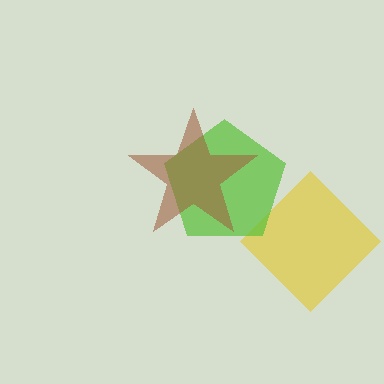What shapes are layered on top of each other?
The layered shapes are: a yellow diamond, a lime pentagon, a brown star.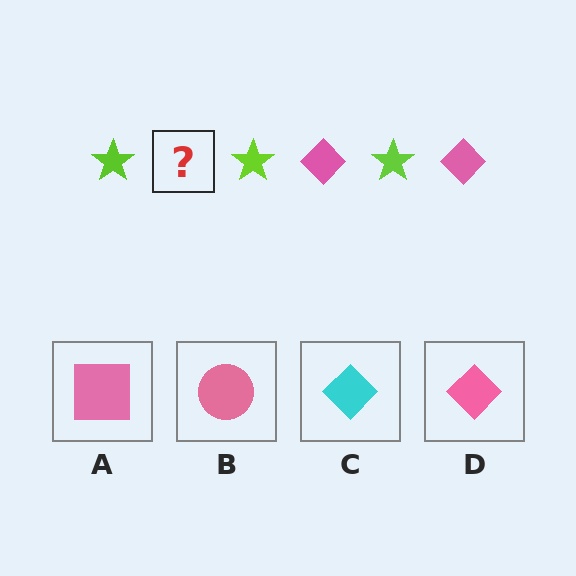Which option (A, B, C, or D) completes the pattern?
D.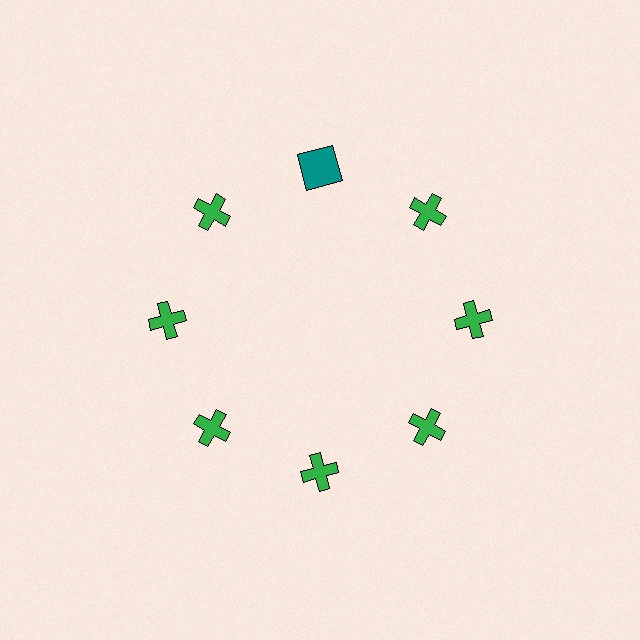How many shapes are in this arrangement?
There are 8 shapes arranged in a ring pattern.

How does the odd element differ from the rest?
It differs in both color (teal instead of green) and shape (square instead of cross).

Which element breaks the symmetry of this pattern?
The teal square at roughly the 12 o'clock position breaks the symmetry. All other shapes are green crosses.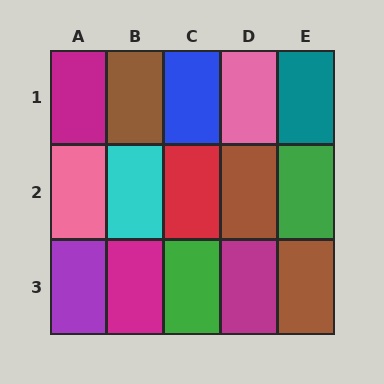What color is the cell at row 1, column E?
Teal.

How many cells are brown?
3 cells are brown.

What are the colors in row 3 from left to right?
Purple, magenta, green, magenta, brown.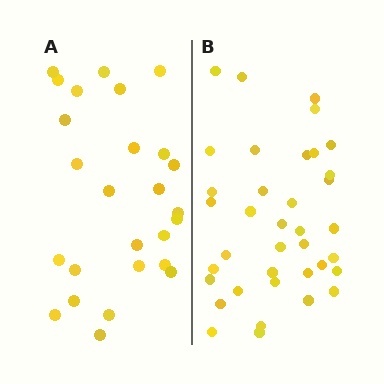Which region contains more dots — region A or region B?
Region B (the right region) has more dots.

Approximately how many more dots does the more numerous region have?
Region B has roughly 12 or so more dots than region A.